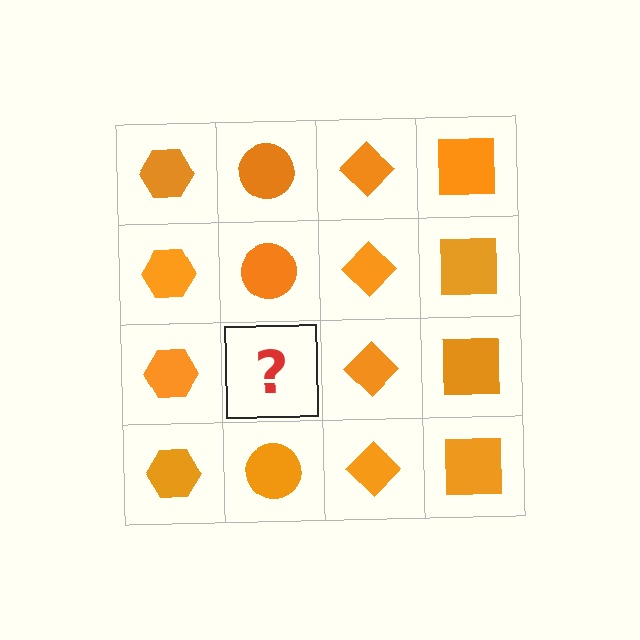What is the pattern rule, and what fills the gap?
The rule is that each column has a consistent shape. The gap should be filled with an orange circle.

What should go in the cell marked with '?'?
The missing cell should contain an orange circle.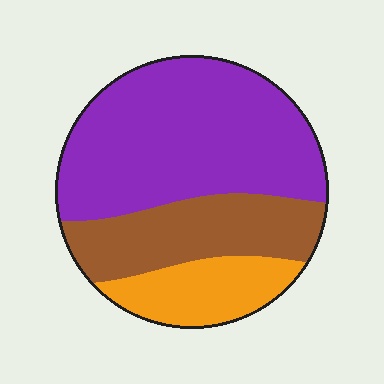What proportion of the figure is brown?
Brown covers 27% of the figure.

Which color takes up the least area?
Orange, at roughly 15%.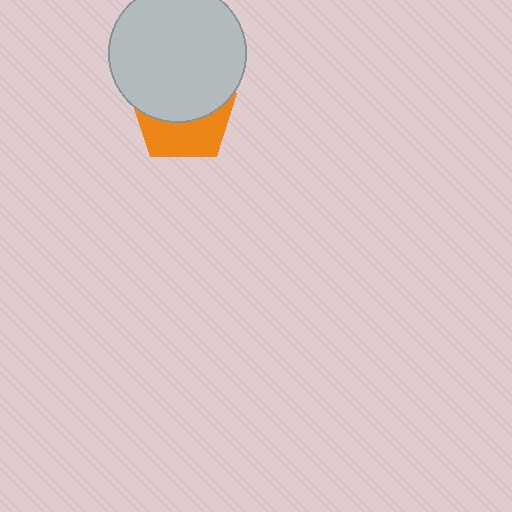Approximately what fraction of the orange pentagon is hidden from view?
Roughly 57% of the orange pentagon is hidden behind the light gray circle.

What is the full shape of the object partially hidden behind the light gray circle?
The partially hidden object is an orange pentagon.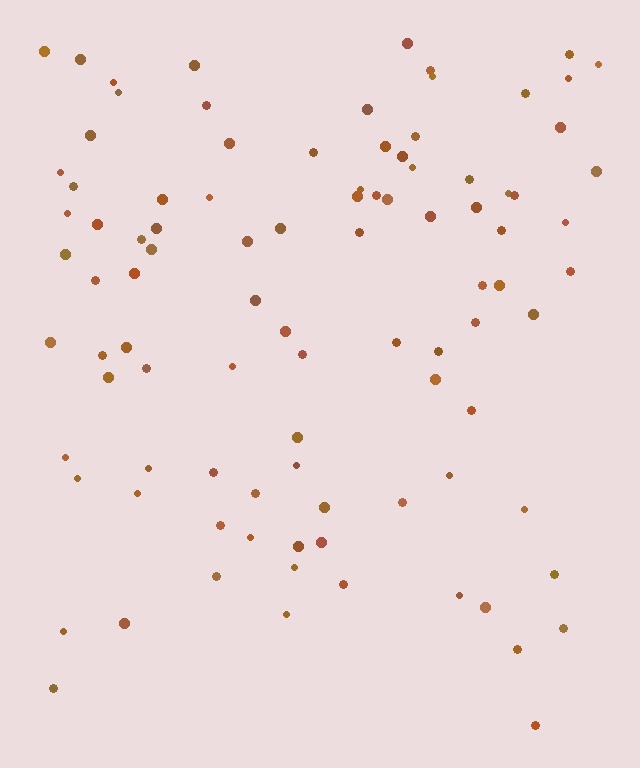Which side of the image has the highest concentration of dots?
The top.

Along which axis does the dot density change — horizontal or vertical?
Vertical.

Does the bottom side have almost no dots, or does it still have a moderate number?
Still a moderate number, just noticeably fewer than the top.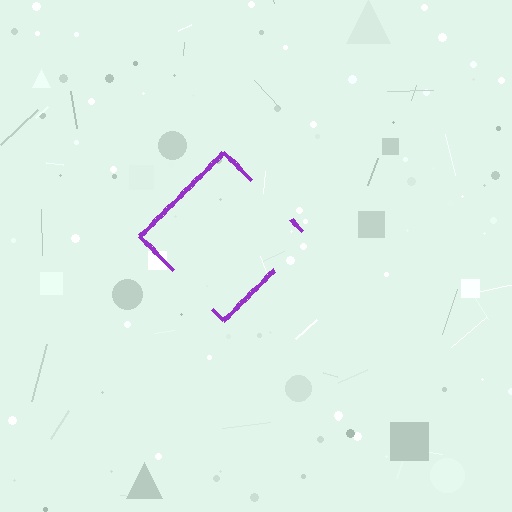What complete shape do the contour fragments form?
The contour fragments form a diamond.